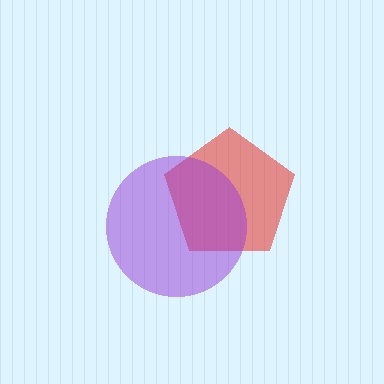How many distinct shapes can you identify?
There are 2 distinct shapes: a red pentagon, a purple circle.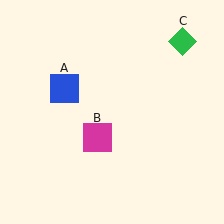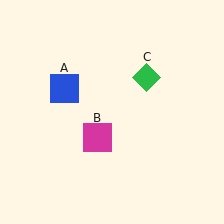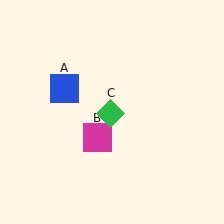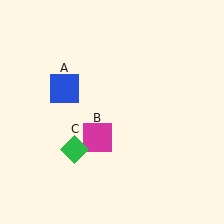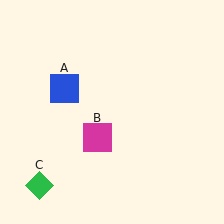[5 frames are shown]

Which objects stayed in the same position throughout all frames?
Blue square (object A) and magenta square (object B) remained stationary.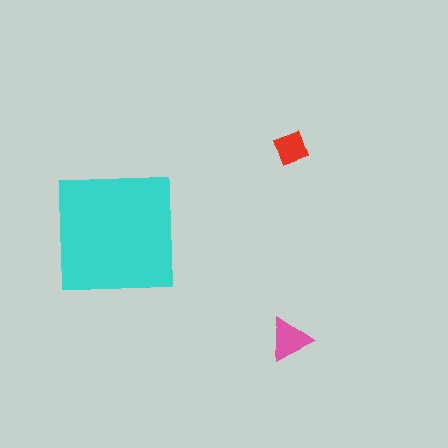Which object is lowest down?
The pink triangle is bottommost.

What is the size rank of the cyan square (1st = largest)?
1st.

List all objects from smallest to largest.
The red diamond, the pink triangle, the cyan square.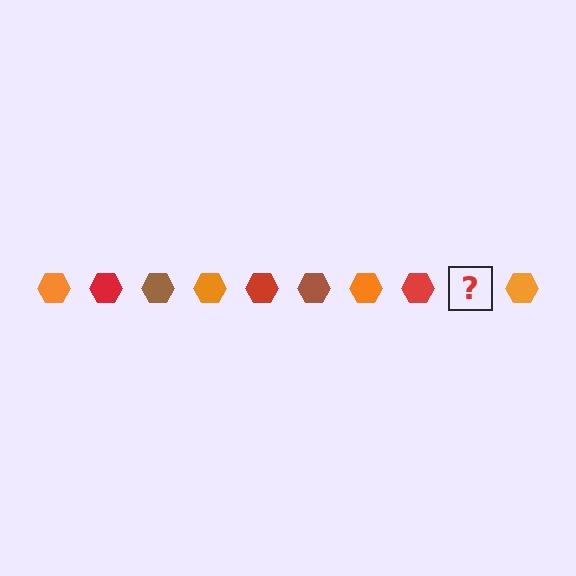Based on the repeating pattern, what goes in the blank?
The blank should be a brown hexagon.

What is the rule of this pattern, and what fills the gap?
The rule is that the pattern cycles through orange, red, brown hexagons. The gap should be filled with a brown hexagon.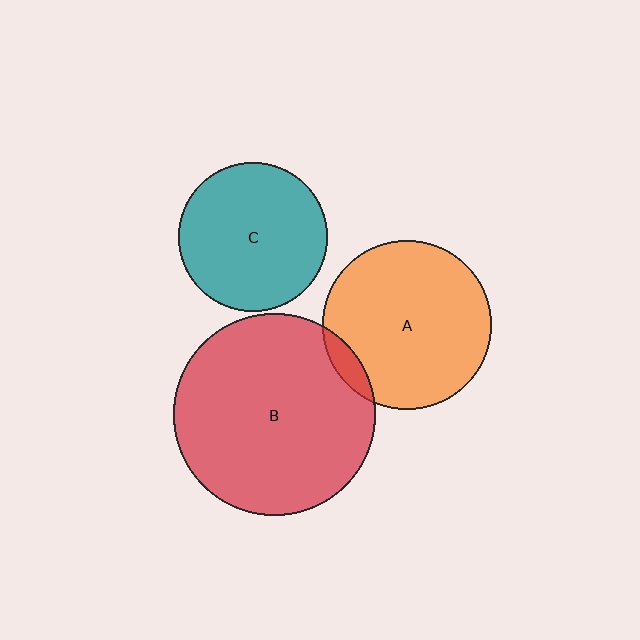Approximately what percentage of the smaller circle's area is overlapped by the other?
Approximately 5%.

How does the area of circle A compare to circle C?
Approximately 1.3 times.